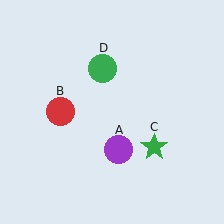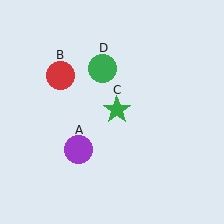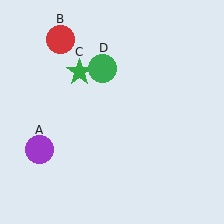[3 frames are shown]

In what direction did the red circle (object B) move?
The red circle (object B) moved up.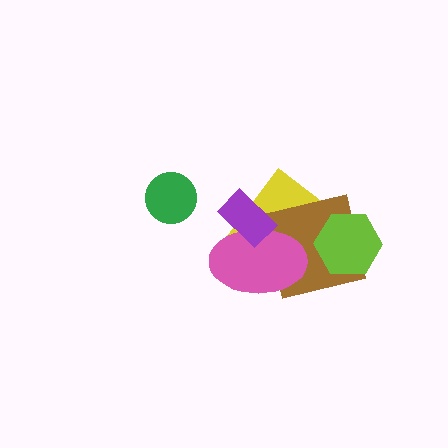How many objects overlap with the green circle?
0 objects overlap with the green circle.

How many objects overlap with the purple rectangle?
2 objects overlap with the purple rectangle.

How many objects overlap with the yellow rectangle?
3 objects overlap with the yellow rectangle.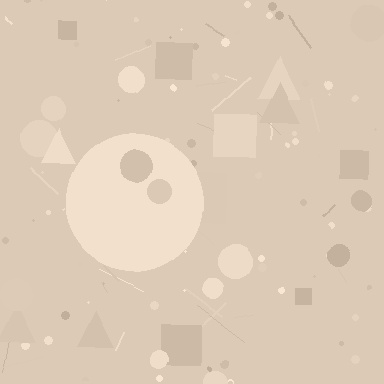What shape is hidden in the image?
A circle is hidden in the image.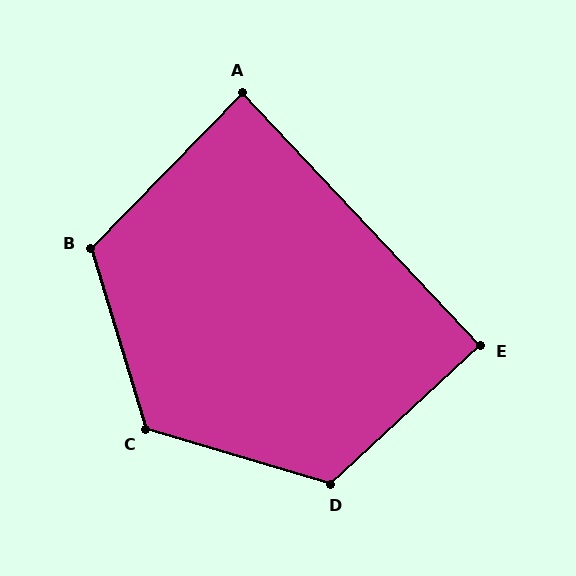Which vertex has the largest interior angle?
C, at approximately 123 degrees.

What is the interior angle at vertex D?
Approximately 121 degrees (obtuse).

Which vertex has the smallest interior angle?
A, at approximately 87 degrees.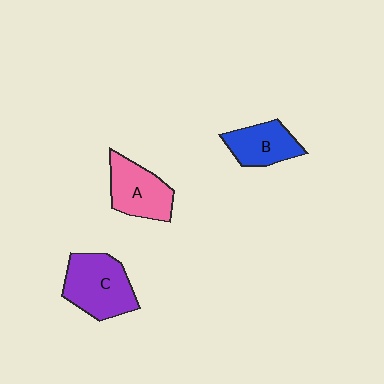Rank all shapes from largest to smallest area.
From largest to smallest: C (purple), A (pink), B (blue).